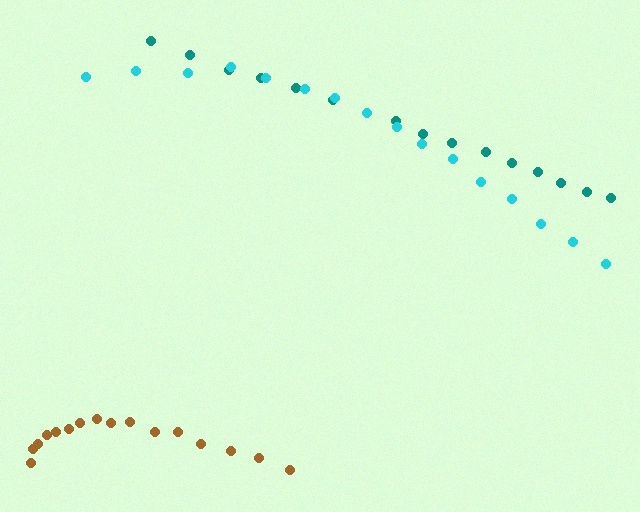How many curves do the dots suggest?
There are 3 distinct paths.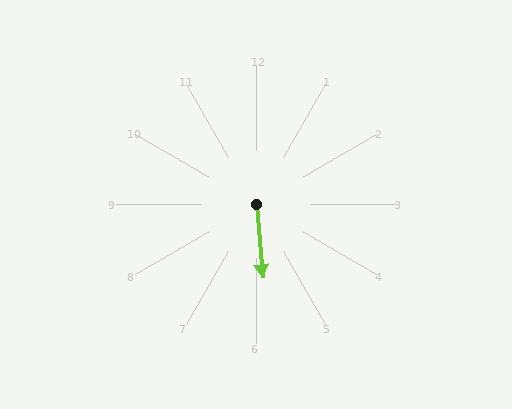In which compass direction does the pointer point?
South.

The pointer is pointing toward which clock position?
Roughly 6 o'clock.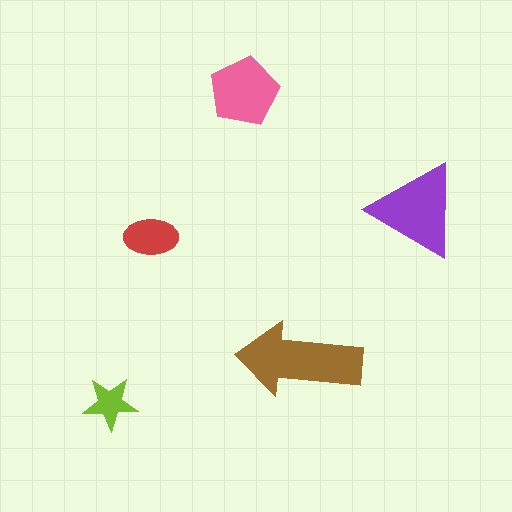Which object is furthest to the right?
The purple triangle is rightmost.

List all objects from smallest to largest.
The lime star, the red ellipse, the pink pentagon, the purple triangle, the brown arrow.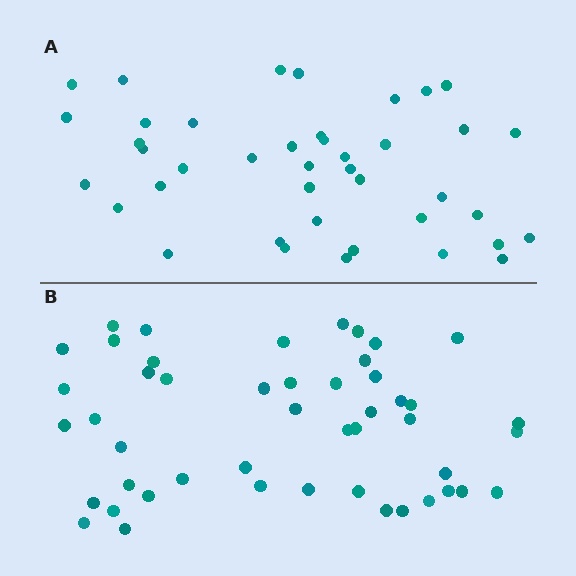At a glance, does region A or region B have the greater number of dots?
Region B (the bottom region) has more dots.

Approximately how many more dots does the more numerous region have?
Region B has roughly 8 or so more dots than region A.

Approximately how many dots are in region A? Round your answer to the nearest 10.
About 40 dots. (The exact count is 41, which rounds to 40.)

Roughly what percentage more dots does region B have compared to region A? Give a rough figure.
About 15% more.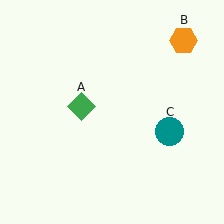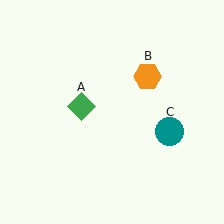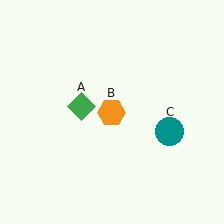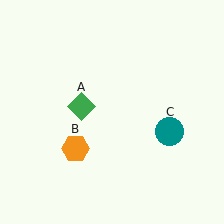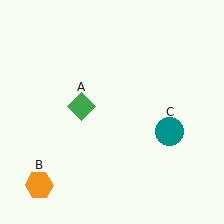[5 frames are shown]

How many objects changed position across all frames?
1 object changed position: orange hexagon (object B).